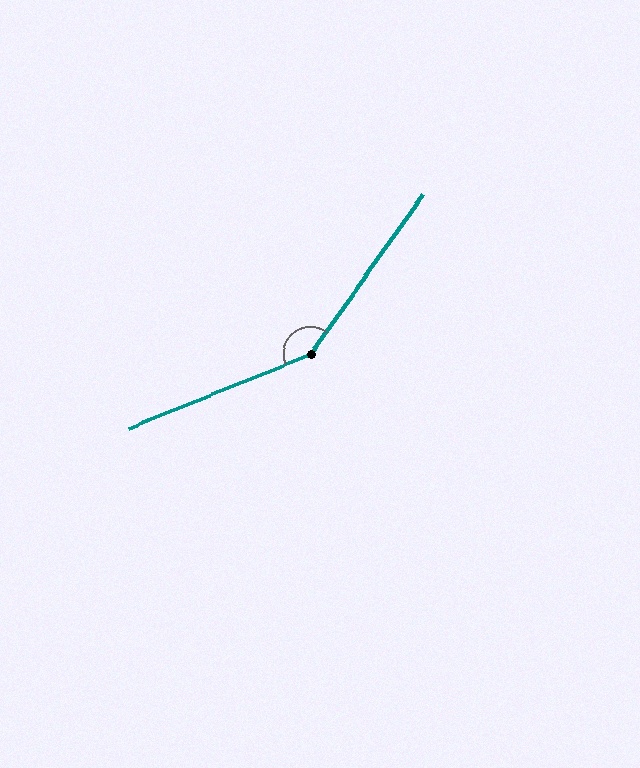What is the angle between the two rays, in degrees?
Approximately 147 degrees.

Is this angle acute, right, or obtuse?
It is obtuse.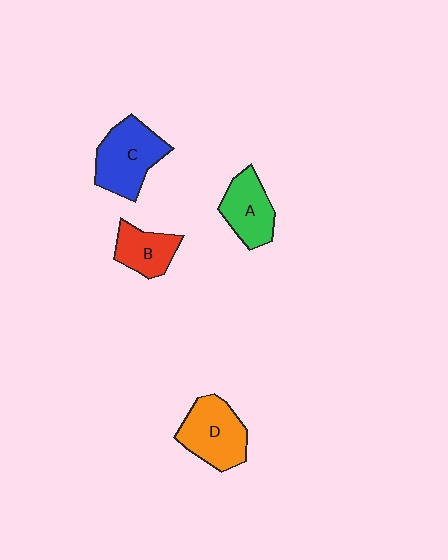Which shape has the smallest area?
Shape B (red).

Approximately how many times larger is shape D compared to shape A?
Approximately 1.2 times.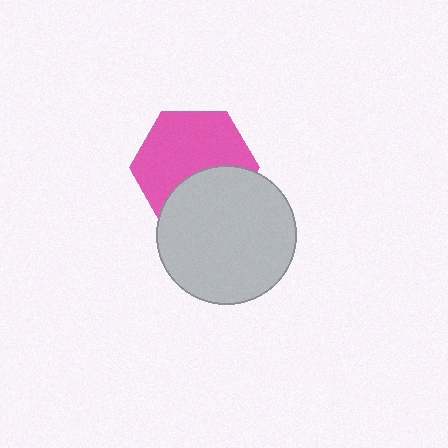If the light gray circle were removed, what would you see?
You would see the complete pink hexagon.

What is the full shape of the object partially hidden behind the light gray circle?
The partially hidden object is a pink hexagon.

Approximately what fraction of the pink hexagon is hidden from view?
Roughly 37% of the pink hexagon is hidden behind the light gray circle.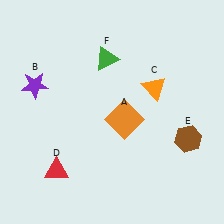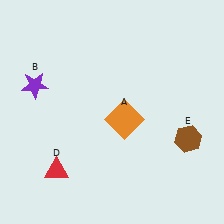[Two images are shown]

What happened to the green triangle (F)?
The green triangle (F) was removed in Image 2. It was in the top-left area of Image 1.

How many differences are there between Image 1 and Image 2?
There are 2 differences between the two images.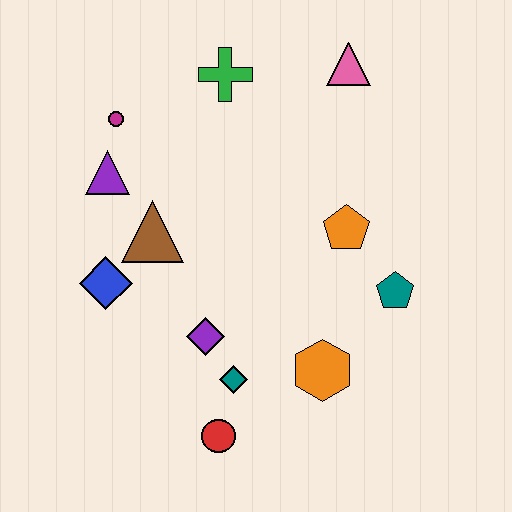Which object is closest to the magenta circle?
The purple triangle is closest to the magenta circle.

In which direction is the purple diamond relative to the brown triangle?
The purple diamond is below the brown triangle.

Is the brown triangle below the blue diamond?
No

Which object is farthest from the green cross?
The red circle is farthest from the green cross.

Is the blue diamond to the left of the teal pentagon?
Yes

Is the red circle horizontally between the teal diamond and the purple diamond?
Yes